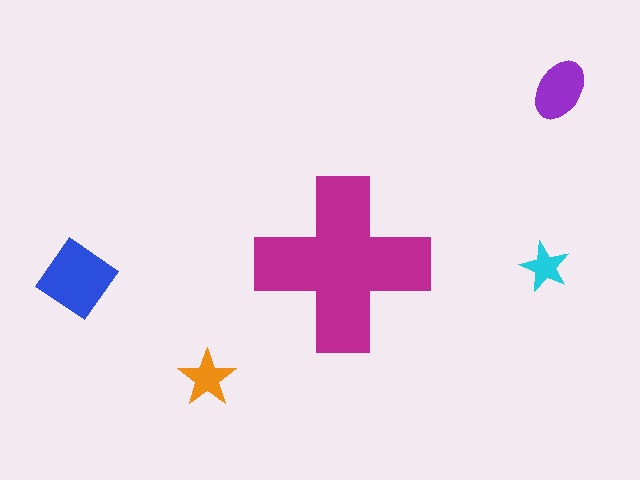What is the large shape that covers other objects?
A magenta cross.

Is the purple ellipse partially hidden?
No, the purple ellipse is fully visible.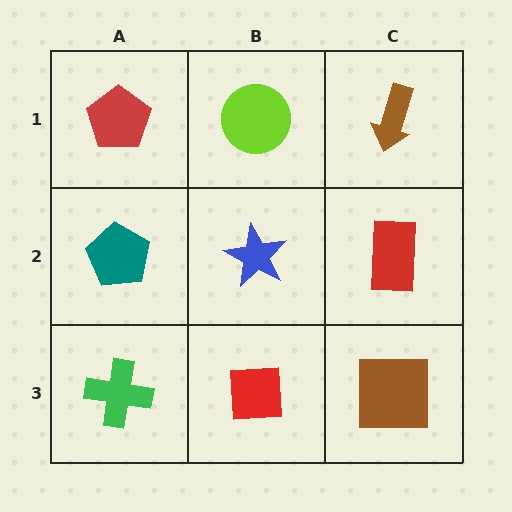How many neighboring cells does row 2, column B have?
4.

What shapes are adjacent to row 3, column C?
A red rectangle (row 2, column C), a red square (row 3, column B).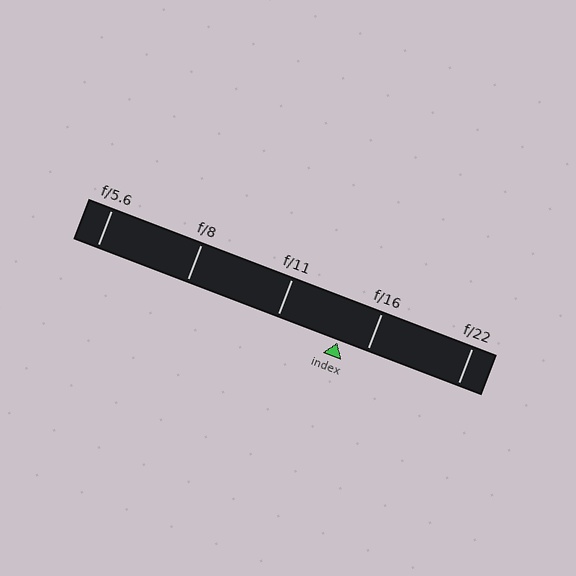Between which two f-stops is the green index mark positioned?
The index mark is between f/11 and f/16.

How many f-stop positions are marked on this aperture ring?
There are 5 f-stop positions marked.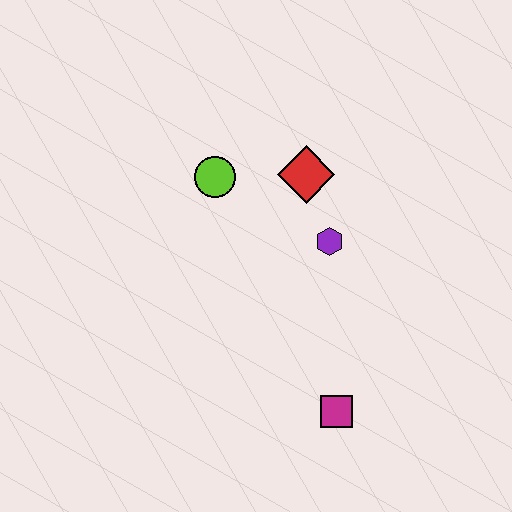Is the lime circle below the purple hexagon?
No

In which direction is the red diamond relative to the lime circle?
The red diamond is to the right of the lime circle.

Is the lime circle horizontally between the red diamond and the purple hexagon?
No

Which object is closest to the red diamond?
The purple hexagon is closest to the red diamond.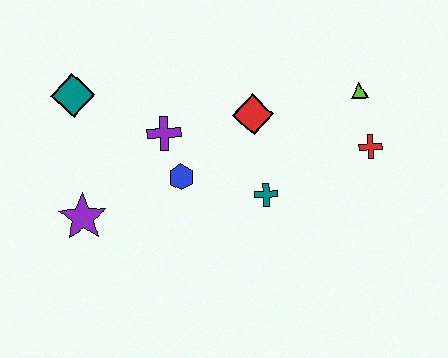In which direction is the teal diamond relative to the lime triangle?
The teal diamond is to the left of the lime triangle.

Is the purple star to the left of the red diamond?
Yes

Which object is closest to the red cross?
The lime triangle is closest to the red cross.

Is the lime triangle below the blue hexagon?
No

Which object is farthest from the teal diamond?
The red cross is farthest from the teal diamond.